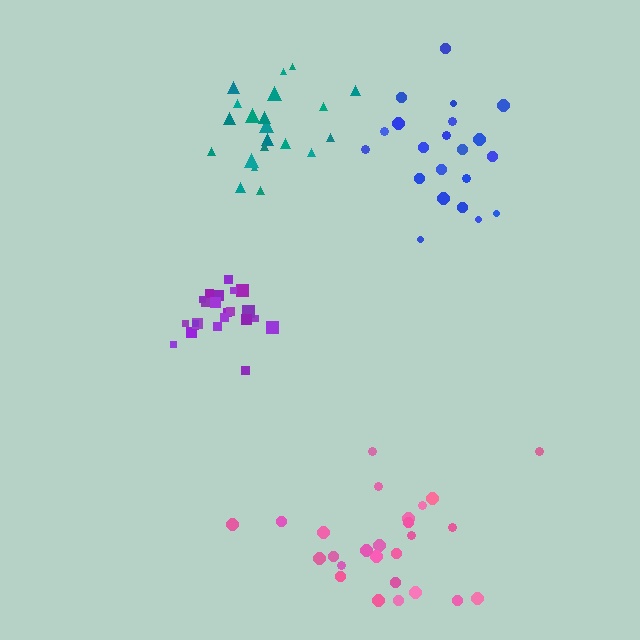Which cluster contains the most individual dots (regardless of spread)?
Pink (26).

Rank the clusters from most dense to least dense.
purple, teal, blue, pink.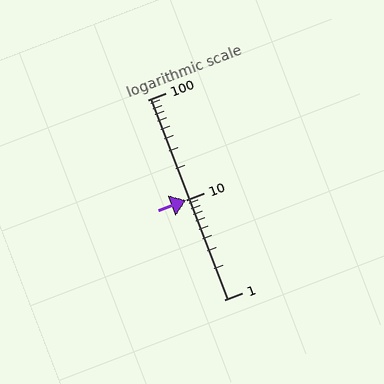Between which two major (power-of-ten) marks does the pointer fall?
The pointer is between 1 and 10.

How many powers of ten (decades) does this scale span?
The scale spans 2 decades, from 1 to 100.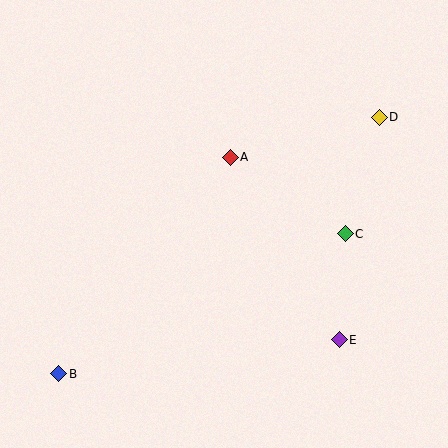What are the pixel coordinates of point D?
Point D is at (379, 117).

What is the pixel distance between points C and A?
The distance between C and A is 138 pixels.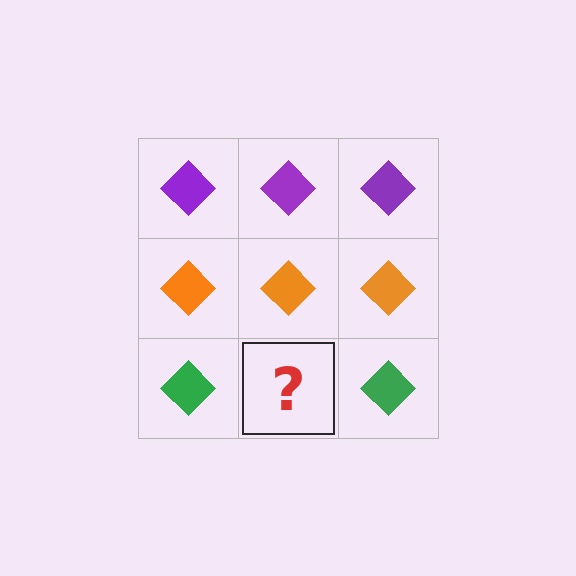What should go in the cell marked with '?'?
The missing cell should contain a green diamond.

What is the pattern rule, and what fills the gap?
The rule is that each row has a consistent color. The gap should be filled with a green diamond.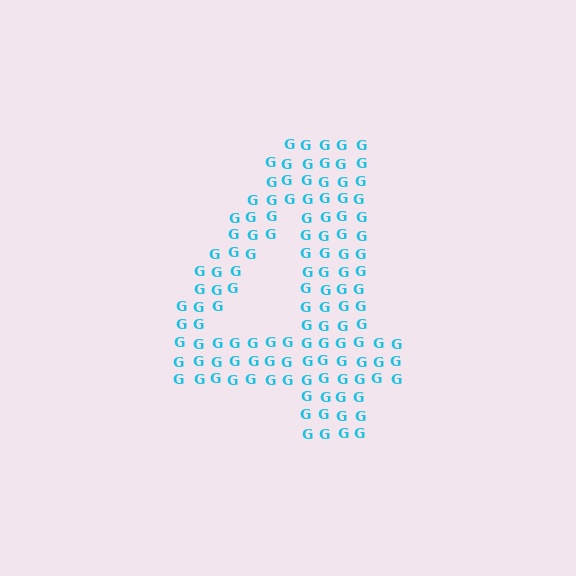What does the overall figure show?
The overall figure shows the digit 4.